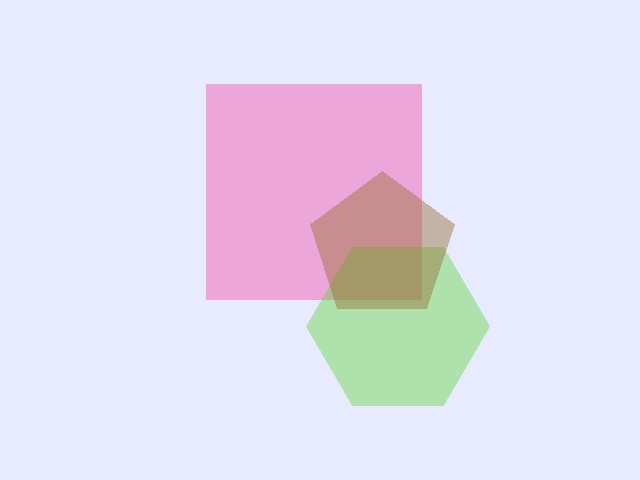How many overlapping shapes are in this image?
There are 3 overlapping shapes in the image.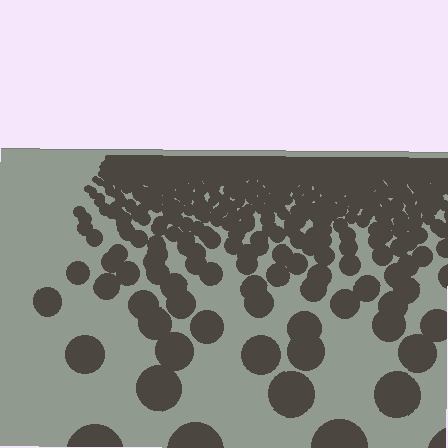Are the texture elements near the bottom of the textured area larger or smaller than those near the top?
Larger. Near the bottom, elements are closer to the viewer and appear at a bigger on-screen size.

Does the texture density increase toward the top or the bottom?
Density increases toward the top.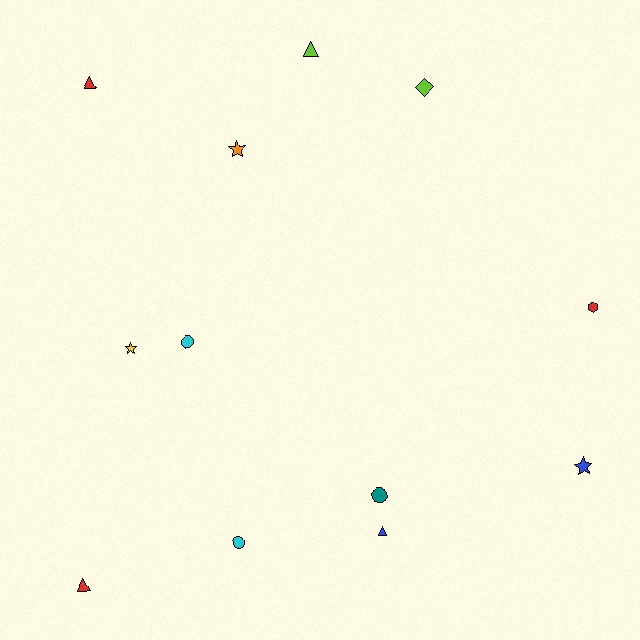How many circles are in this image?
There are 3 circles.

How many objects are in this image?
There are 12 objects.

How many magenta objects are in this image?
There are no magenta objects.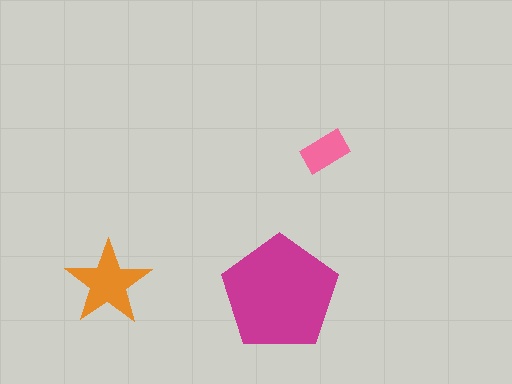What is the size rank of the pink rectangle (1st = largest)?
3rd.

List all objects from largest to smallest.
The magenta pentagon, the orange star, the pink rectangle.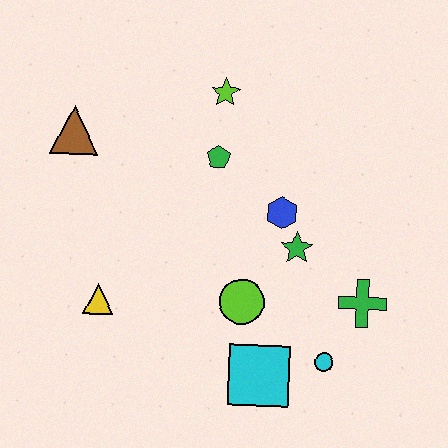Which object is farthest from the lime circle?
The brown triangle is farthest from the lime circle.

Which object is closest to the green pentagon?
The lime star is closest to the green pentagon.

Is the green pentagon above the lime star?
No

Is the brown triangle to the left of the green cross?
Yes